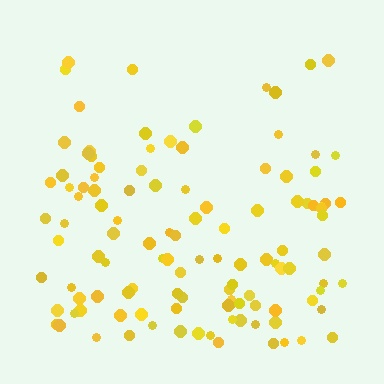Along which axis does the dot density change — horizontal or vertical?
Vertical.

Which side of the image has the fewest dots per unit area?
The top.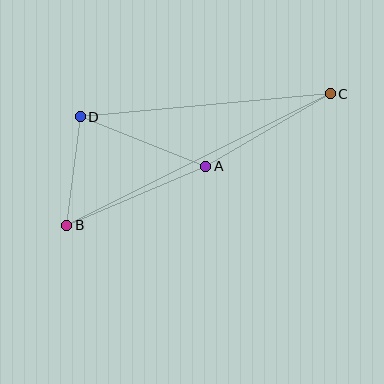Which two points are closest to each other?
Points B and D are closest to each other.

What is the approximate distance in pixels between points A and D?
The distance between A and D is approximately 135 pixels.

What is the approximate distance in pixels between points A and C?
The distance between A and C is approximately 144 pixels.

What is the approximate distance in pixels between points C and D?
The distance between C and D is approximately 251 pixels.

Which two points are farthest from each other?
Points B and C are farthest from each other.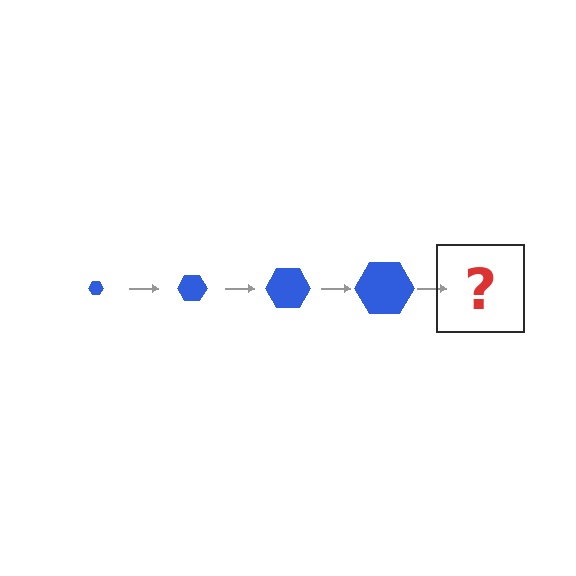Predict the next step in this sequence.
The next step is a blue hexagon, larger than the previous one.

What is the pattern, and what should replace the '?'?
The pattern is that the hexagon gets progressively larger each step. The '?' should be a blue hexagon, larger than the previous one.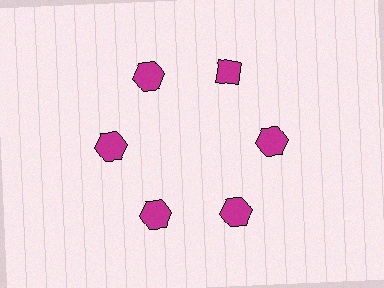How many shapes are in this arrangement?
There are 6 shapes arranged in a ring pattern.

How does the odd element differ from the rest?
It has a different shape: diamond instead of hexagon.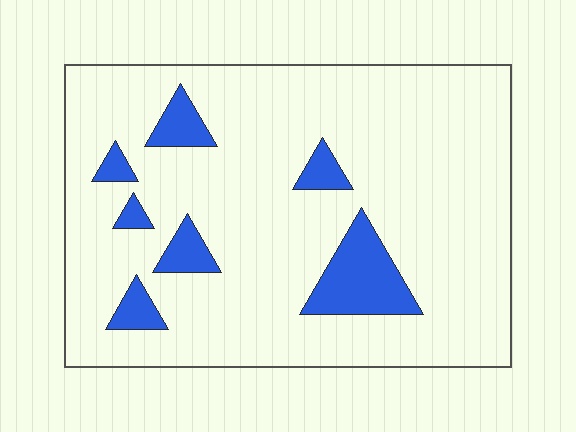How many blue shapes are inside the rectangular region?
7.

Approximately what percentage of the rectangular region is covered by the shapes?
Approximately 10%.